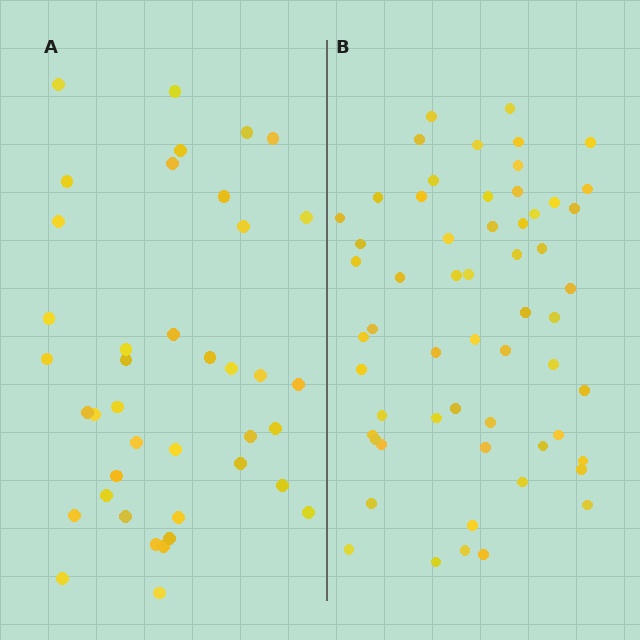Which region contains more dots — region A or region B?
Region B (the right region) has more dots.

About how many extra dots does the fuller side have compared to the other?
Region B has approximately 20 more dots than region A.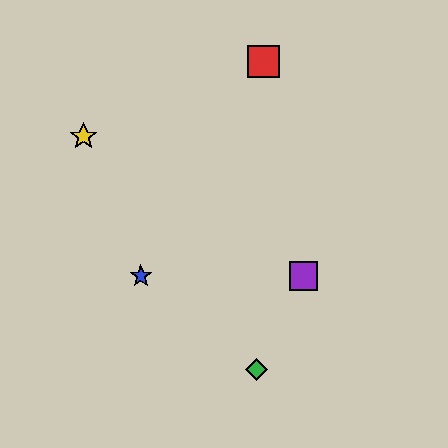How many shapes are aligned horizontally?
2 shapes (the blue star, the purple square) are aligned horizontally.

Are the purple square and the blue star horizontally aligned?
Yes, both are at y≈276.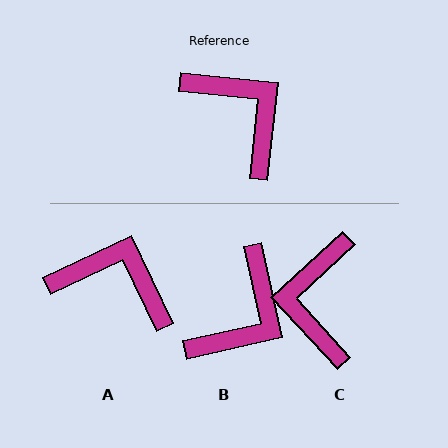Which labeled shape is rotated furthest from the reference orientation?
C, about 139 degrees away.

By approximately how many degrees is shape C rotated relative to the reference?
Approximately 139 degrees counter-clockwise.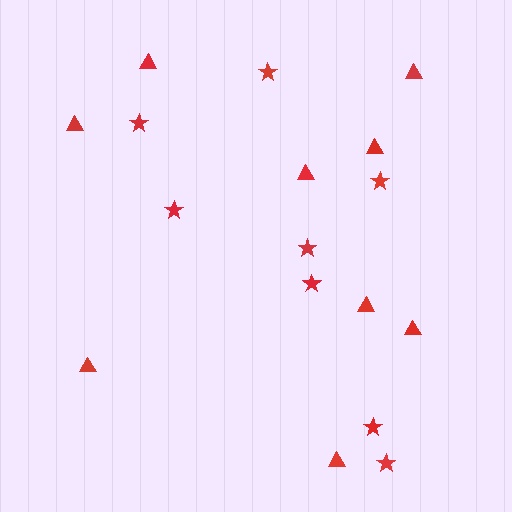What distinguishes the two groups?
There are 2 groups: one group of triangles (9) and one group of stars (8).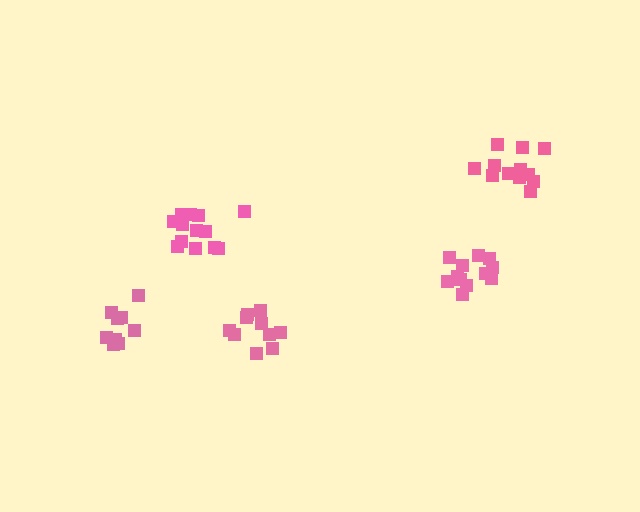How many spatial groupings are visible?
There are 5 spatial groupings.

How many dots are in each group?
Group 1: 14 dots, Group 2: 12 dots, Group 3: 9 dots, Group 4: 10 dots, Group 5: 12 dots (57 total).